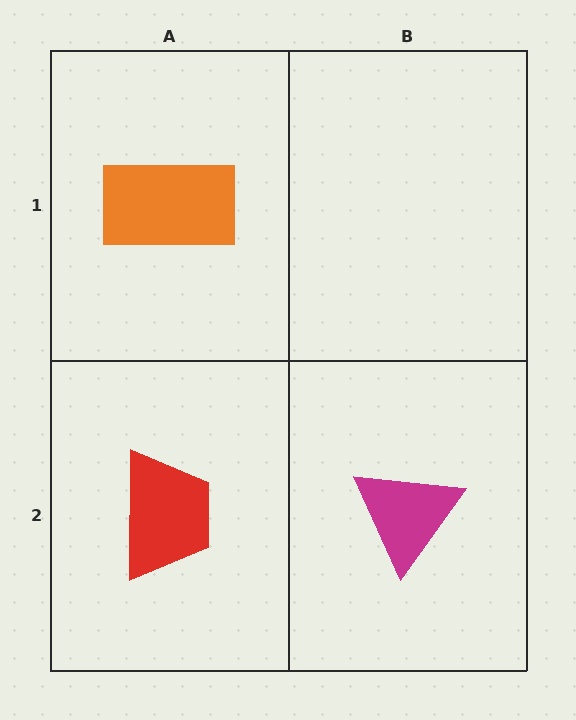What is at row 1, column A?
An orange rectangle.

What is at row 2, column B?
A magenta triangle.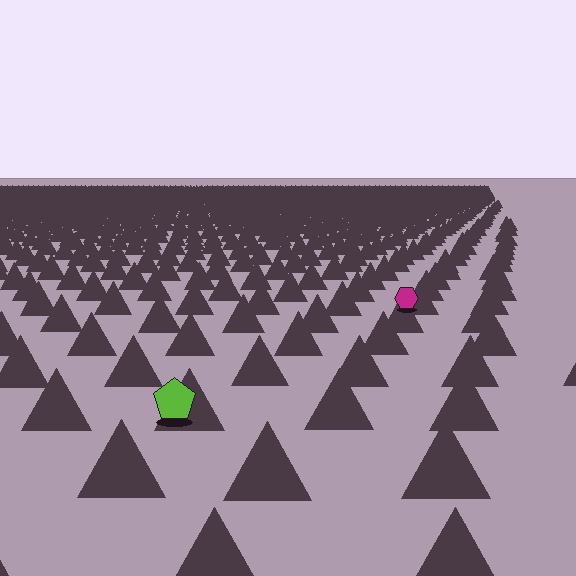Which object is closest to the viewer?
The lime pentagon is closest. The texture marks near it are larger and more spread out.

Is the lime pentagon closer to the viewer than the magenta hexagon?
Yes. The lime pentagon is closer — you can tell from the texture gradient: the ground texture is coarser near it.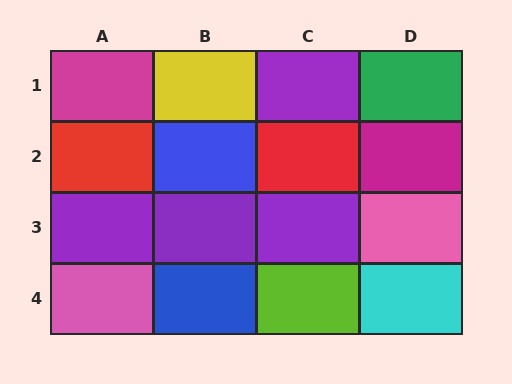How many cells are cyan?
1 cell is cyan.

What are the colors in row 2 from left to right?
Red, blue, red, magenta.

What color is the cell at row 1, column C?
Purple.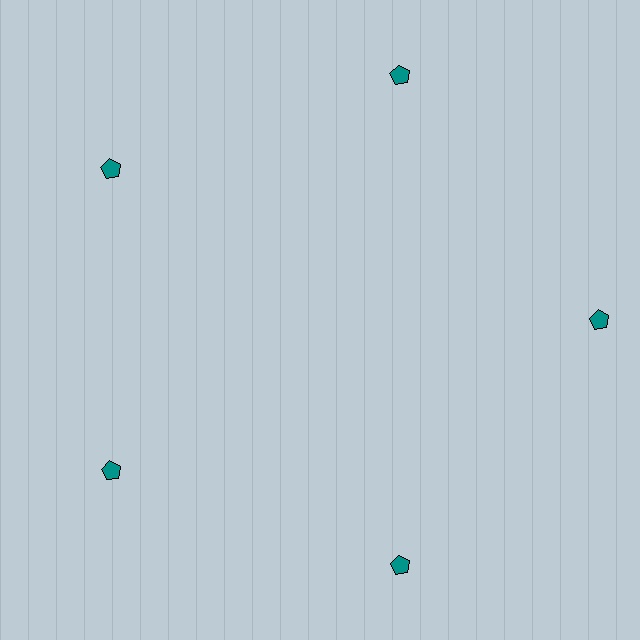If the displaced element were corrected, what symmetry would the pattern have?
It would have 5-fold rotational symmetry — the pattern would map onto itself every 72 degrees.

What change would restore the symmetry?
The symmetry would be restored by moving it inward, back onto the ring so that all 5 pentagons sit at equal angles and equal distance from the center.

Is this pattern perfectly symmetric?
No. The 5 teal pentagons are arranged in a ring, but one element near the 3 o'clock position is pushed outward from the center, breaking the 5-fold rotational symmetry.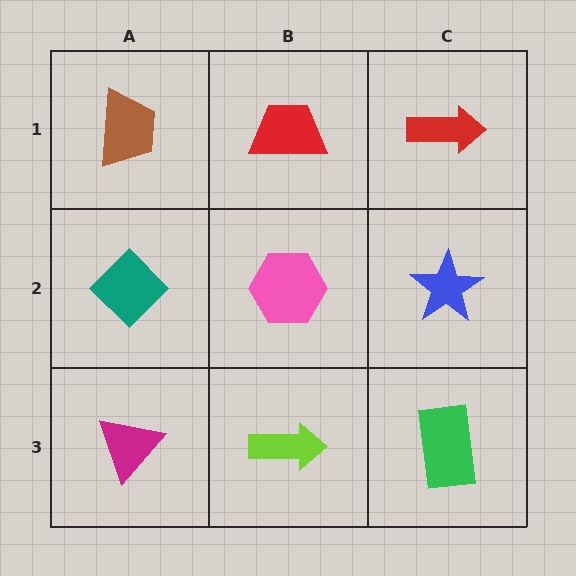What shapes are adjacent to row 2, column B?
A red trapezoid (row 1, column B), a lime arrow (row 3, column B), a teal diamond (row 2, column A), a blue star (row 2, column C).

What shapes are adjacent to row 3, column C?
A blue star (row 2, column C), a lime arrow (row 3, column B).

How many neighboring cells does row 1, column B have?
3.